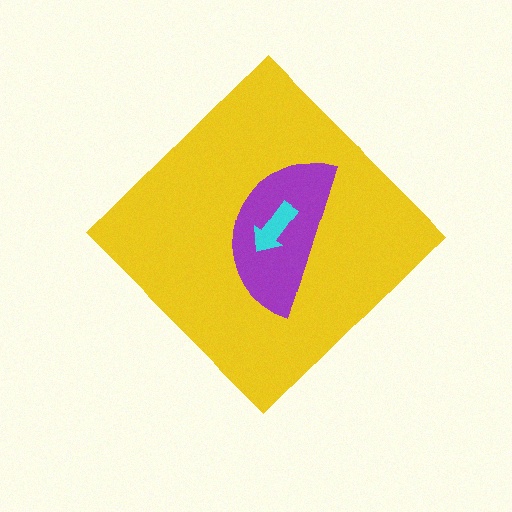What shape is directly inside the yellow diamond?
The purple semicircle.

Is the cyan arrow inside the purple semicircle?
Yes.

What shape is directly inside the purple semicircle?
The cyan arrow.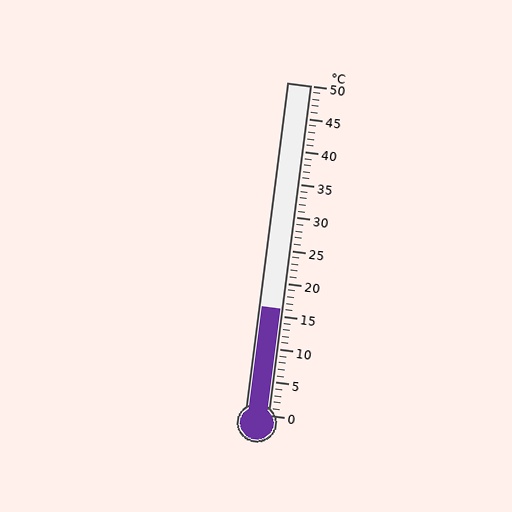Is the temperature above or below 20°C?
The temperature is below 20°C.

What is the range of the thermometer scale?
The thermometer scale ranges from 0°C to 50°C.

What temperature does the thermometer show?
The thermometer shows approximately 16°C.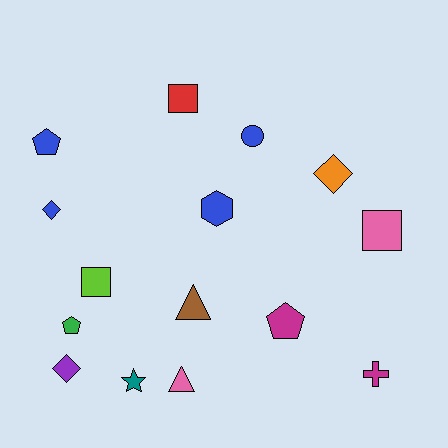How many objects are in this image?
There are 15 objects.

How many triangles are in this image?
There are 2 triangles.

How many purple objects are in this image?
There is 1 purple object.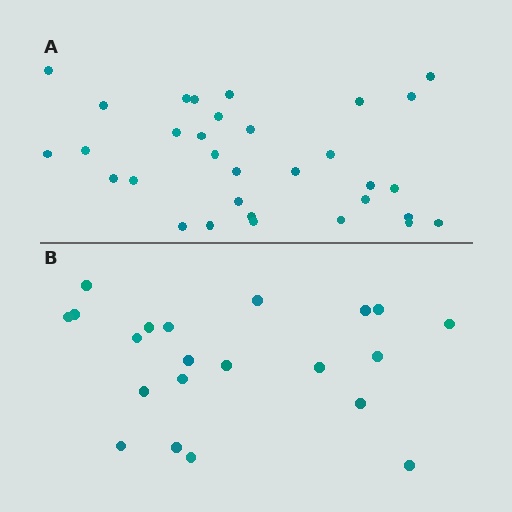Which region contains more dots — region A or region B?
Region A (the top region) has more dots.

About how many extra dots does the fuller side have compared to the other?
Region A has roughly 12 or so more dots than region B.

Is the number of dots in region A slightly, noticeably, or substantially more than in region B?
Region A has substantially more. The ratio is roughly 1.5 to 1.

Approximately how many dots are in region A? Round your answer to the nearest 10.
About 30 dots. (The exact count is 32, which rounds to 30.)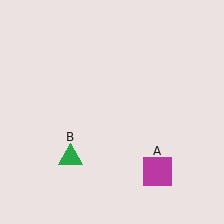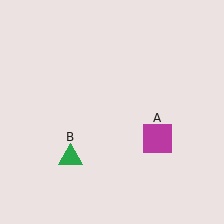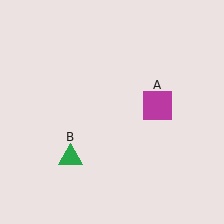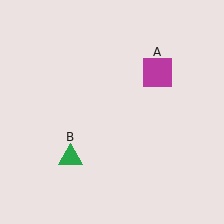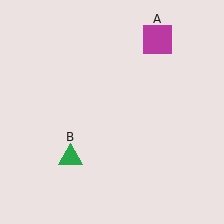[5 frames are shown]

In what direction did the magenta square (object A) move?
The magenta square (object A) moved up.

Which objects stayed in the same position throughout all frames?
Green triangle (object B) remained stationary.